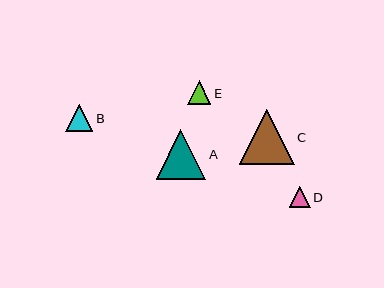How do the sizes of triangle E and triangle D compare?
Triangle E and triangle D are approximately the same size.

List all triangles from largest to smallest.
From largest to smallest: C, A, B, E, D.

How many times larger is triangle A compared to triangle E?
Triangle A is approximately 2.1 times the size of triangle E.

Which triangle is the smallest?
Triangle D is the smallest with a size of approximately 21 pixels.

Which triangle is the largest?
Triangle C is the largest with a size of approximately 55 pixels.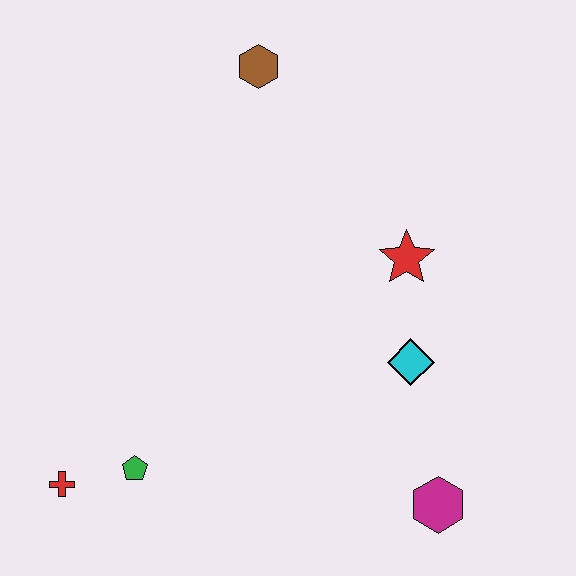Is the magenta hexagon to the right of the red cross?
Yes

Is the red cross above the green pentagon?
No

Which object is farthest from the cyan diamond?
The red cross is farthest from the cyan diamond.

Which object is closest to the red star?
The cyan diamond is closest to the red star.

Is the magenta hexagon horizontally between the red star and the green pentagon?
No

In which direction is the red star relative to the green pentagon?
The red star is to the right of the green pentagon.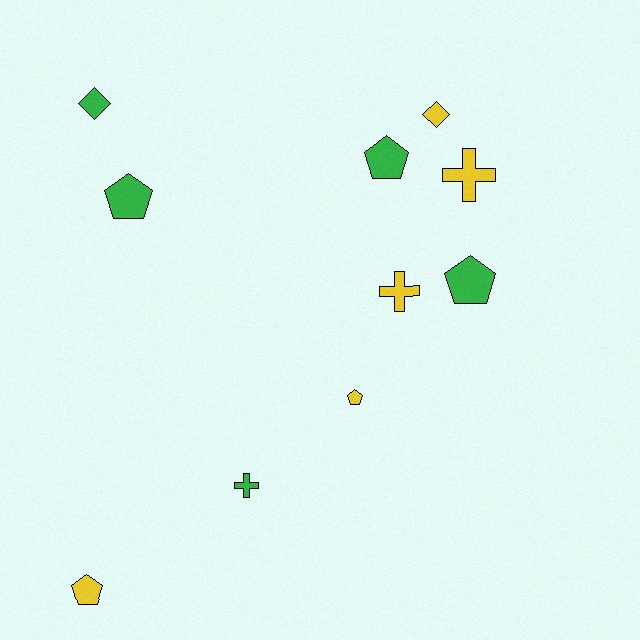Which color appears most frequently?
Green, with 5 objects.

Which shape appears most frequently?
Pentagon, with 5 objects.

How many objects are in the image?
There are 10 objects.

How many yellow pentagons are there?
There are 2 yellow pentagons.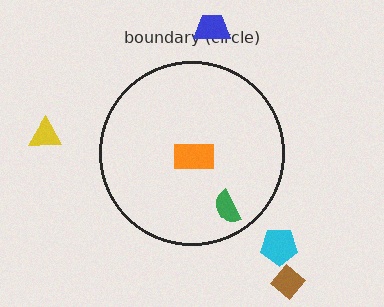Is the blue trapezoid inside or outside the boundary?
Outside.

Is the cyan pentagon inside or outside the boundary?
Outside.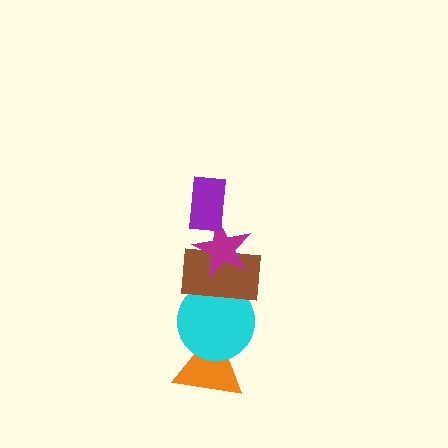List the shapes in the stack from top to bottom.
From top to bottom: the purple rectangle, the magenta star, the brown rectangle, the cyan circle, the orange triangle.